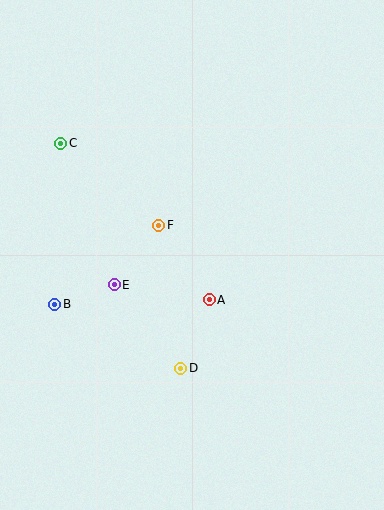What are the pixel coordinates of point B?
Point B is at (55, 304).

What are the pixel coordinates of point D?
Point D is at (181, 368).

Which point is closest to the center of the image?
Point F at (159, 225) is closest to the center.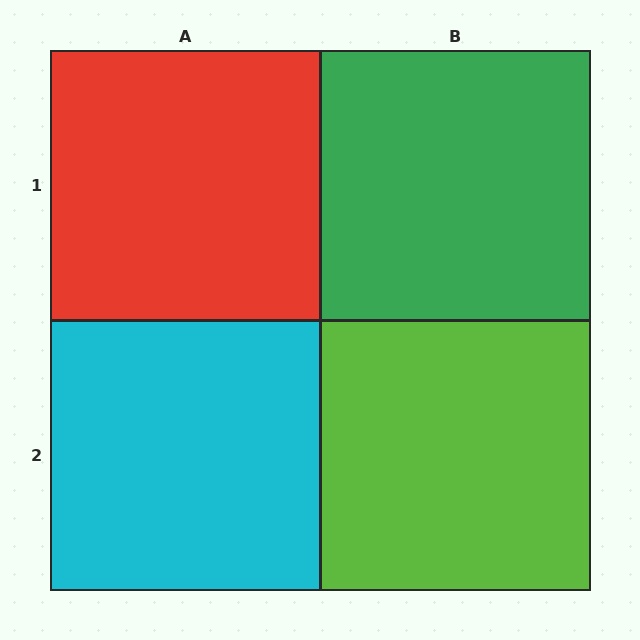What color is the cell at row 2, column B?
Lime.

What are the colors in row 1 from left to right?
Red, green.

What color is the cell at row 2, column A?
Cyan.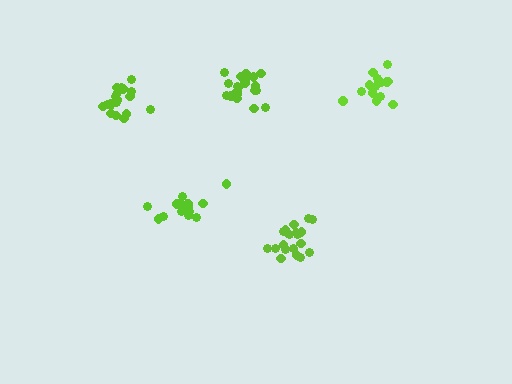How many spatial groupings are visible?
There are 5 spatial groupings.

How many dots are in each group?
Group 1: 19 dots, Group 2: 14 dots, Group 3: 20 dots, Group 4: 20 dots, Group 5: 16 dots (89 total).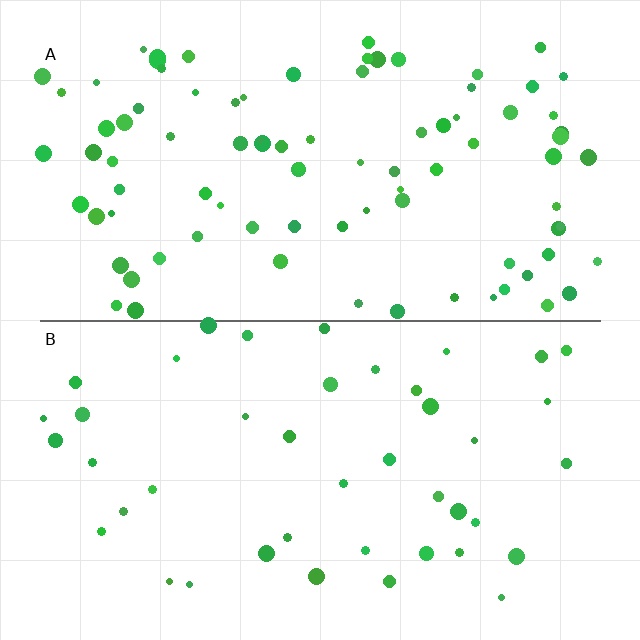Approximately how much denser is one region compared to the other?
Approximately 2.0× — region A over region B.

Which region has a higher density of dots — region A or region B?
A (the top).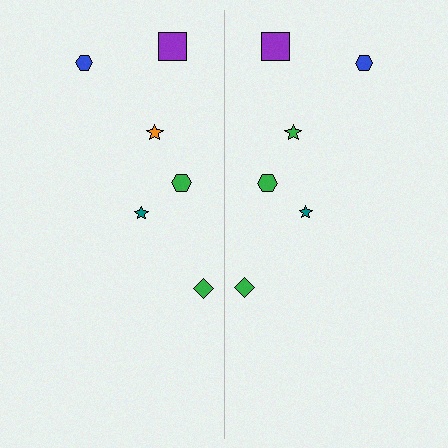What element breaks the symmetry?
The green star on the right side breaks the symmetry — its mirror counterpart is orange.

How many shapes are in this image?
There are 12 shapes in this image.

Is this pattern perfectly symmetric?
No, the pattern is not perfectly symmetric. The green star on the right side breaks the symmetry — its mirror counterpart is orange.